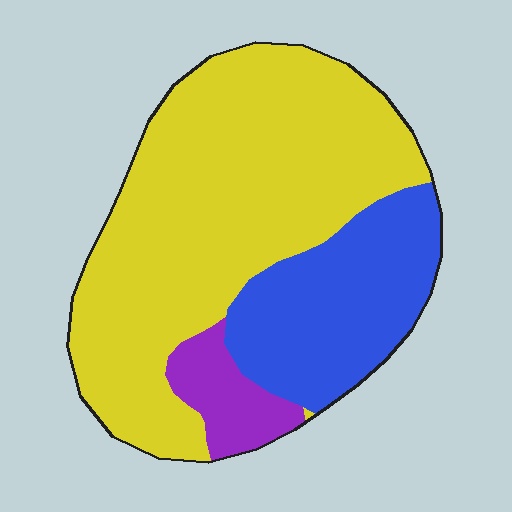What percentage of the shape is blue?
Blue takes up between a sixth and a third of the shape.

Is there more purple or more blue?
Blue.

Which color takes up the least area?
Purple, at roughly 10%.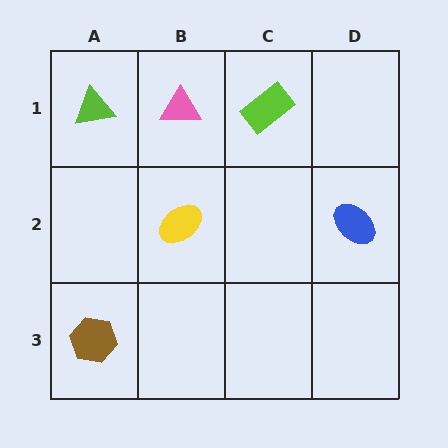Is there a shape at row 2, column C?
No, that cell is empty.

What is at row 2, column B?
A yellow ellipse.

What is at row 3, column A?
A brown hexagon.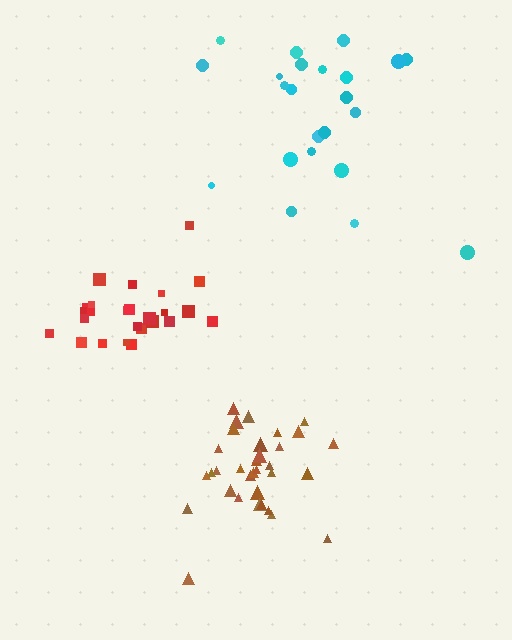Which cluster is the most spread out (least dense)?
Cyan.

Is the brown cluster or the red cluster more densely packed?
Brown.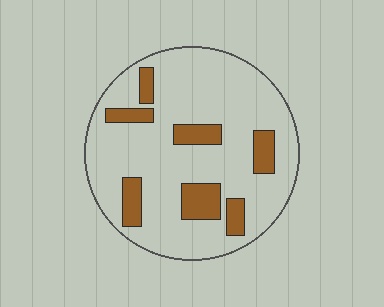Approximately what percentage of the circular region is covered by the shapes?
Approximately 20%.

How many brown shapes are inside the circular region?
7.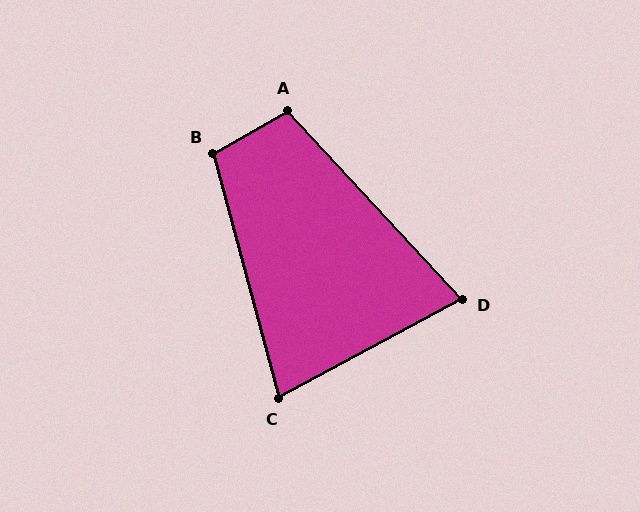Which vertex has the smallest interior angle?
D, at approximately 76 degrees.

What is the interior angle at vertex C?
Approximately 77 degrees (acute).